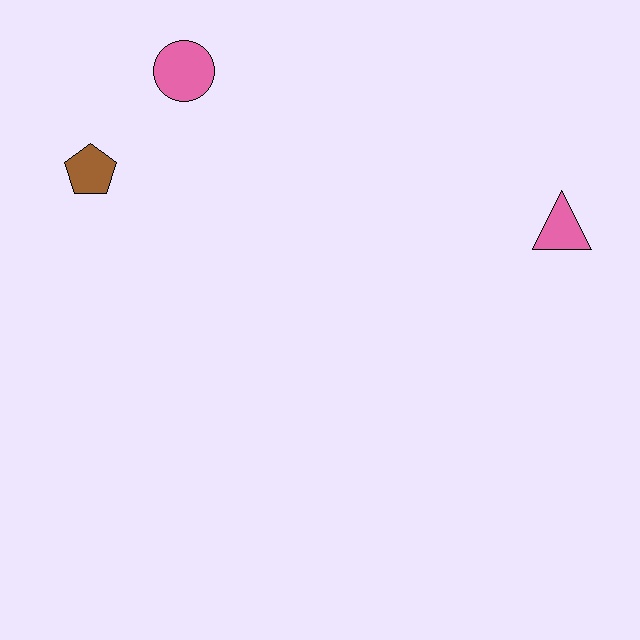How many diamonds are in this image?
There are no diamonds.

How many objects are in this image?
There are 3 objects.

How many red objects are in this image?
There are no red objects.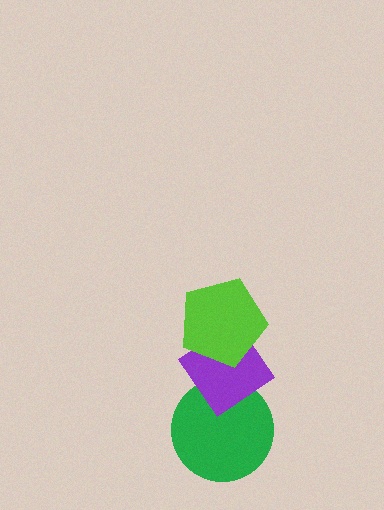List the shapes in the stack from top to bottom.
From top to bottom: the lime pentagon, the purple diamond, the green circle.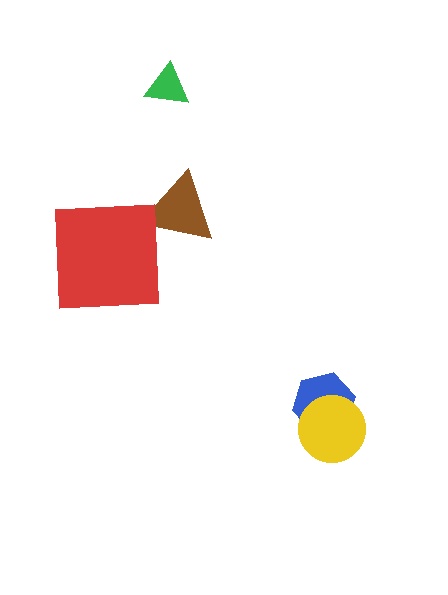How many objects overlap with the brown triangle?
0 objects overlap with the brown triangle.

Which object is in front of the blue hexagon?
The yellow circle is in front of the blue hexagon.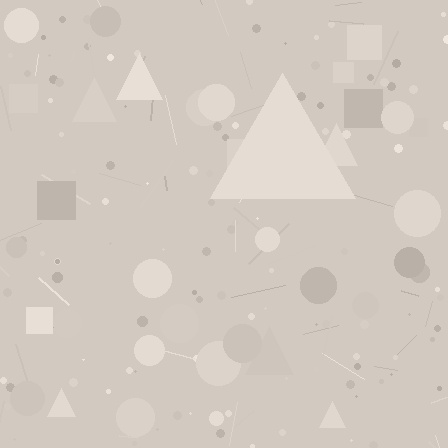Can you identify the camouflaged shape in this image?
The camouflaged shape is a triangle.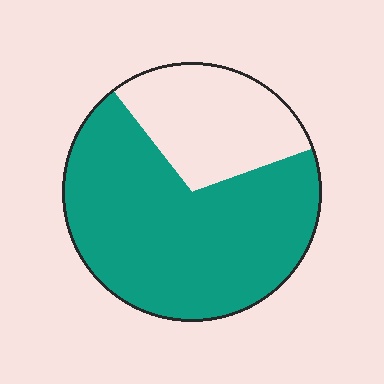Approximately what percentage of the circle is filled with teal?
Approximately 70%.